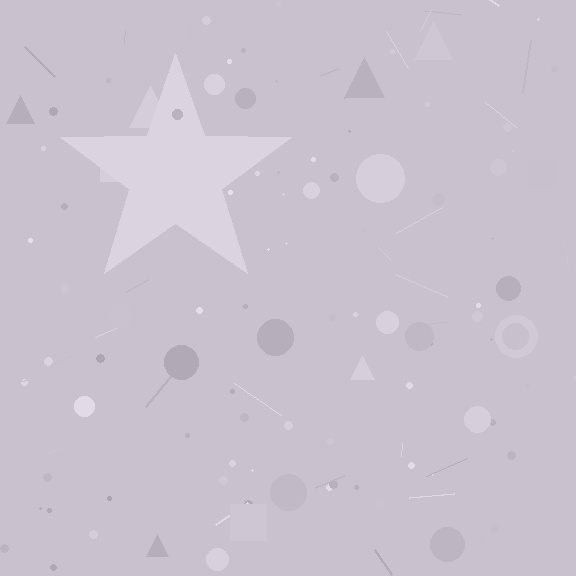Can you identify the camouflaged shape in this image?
The camouflaged shape is a star.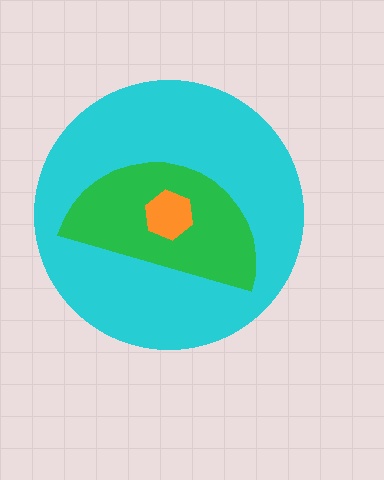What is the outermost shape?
The cyan circle.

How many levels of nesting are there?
3.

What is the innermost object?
The orange hexagon.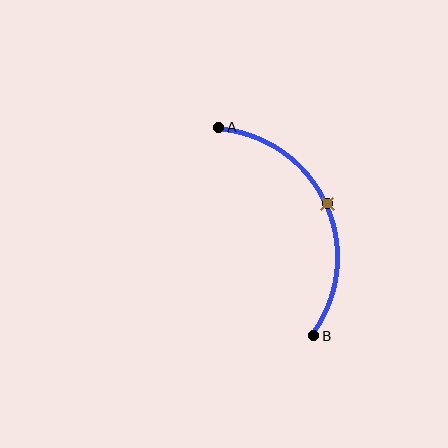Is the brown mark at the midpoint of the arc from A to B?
Yes. The brown mark lies on the arc at equal arc-length from both A and B — it is the arc midpoint.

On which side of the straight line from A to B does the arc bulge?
The arc bulges to the right of the straight line connecting A and B.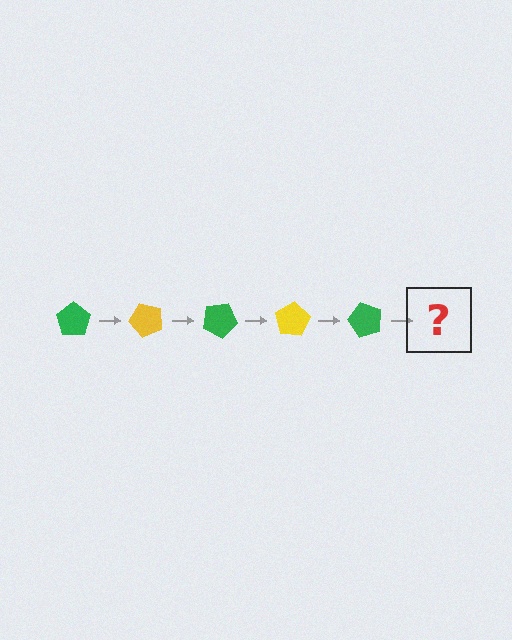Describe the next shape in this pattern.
It should be a yellow pentagon, rotated 250 degrees from the start.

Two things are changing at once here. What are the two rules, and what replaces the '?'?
The two rules are that it rotates 50 degrees each step and the color cycles through green and yellow. The '?' should be a yellow pentagon, rotated 250 degrees from the start.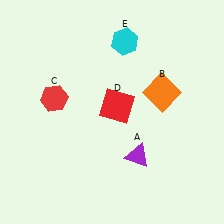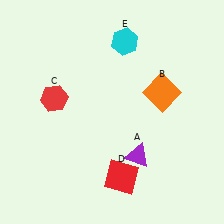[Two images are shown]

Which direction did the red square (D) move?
The red square (D) moved down.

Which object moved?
The red square (D) moved down.